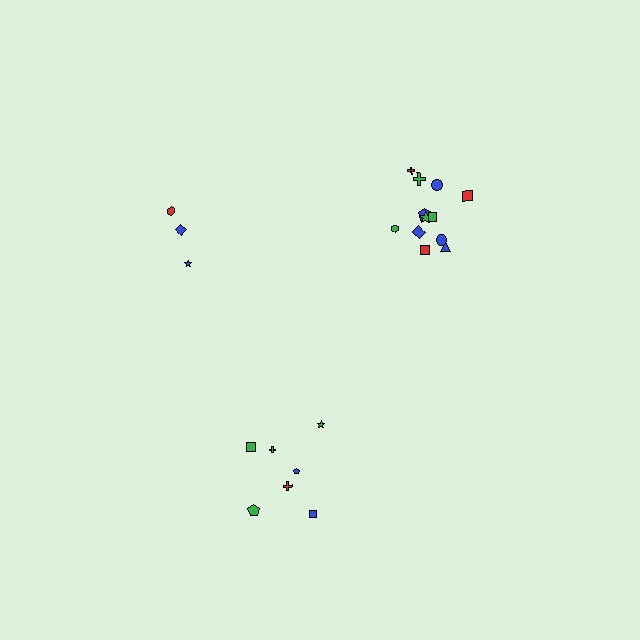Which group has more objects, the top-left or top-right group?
The top-right group.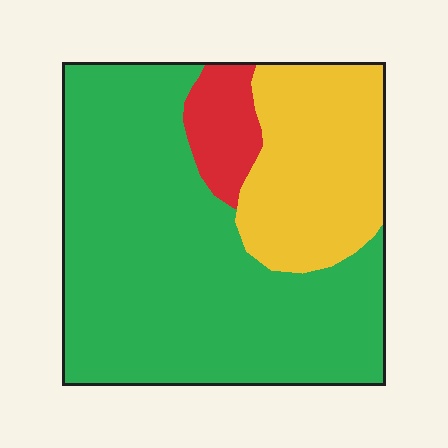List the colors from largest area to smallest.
From largest to smallest: green, yellow, red.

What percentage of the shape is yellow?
Yellow covers around 25% of the shape.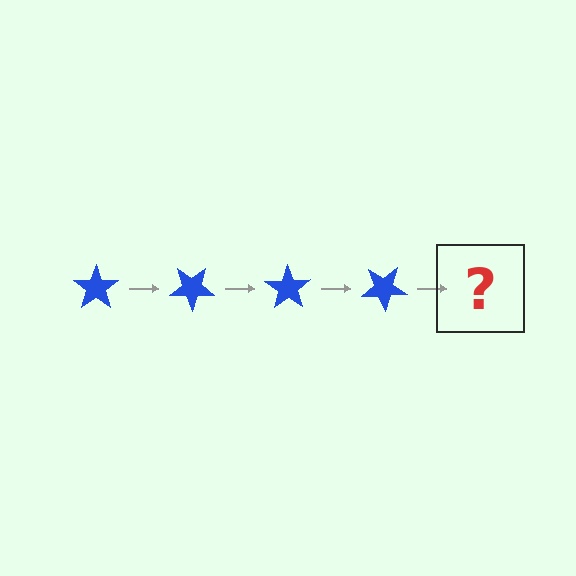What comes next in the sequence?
The next element should be a blue star rotated 140 degrees.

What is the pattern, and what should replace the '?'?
The pattern is that the star rotates 35 degrees each step. The '?' should be a blue star rotated 140 degrees.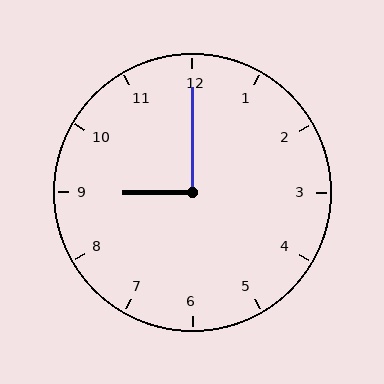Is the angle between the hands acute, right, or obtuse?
It is right.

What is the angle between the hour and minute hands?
Approximately 90 degrees.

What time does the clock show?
9:00.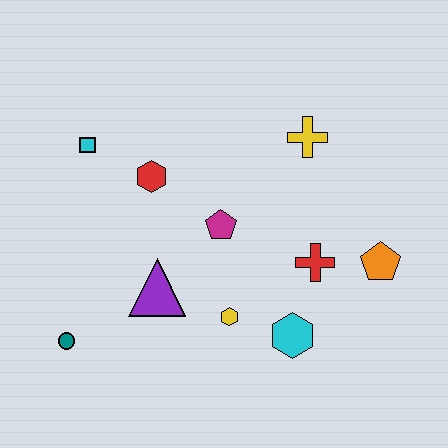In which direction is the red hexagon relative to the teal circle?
The red hexagon is above the teal circle.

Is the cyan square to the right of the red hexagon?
No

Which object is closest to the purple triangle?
The yellow hexagon is closest to the purple triangle.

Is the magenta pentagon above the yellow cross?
No